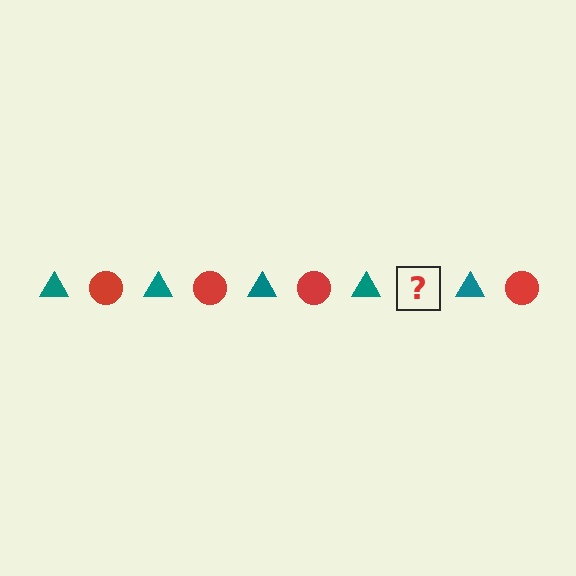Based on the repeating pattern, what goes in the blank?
The blank should be a red circle.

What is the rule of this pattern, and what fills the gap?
The rule is that the pattern alternates between teal triangle and red circle. The gap should be filled with a red circle.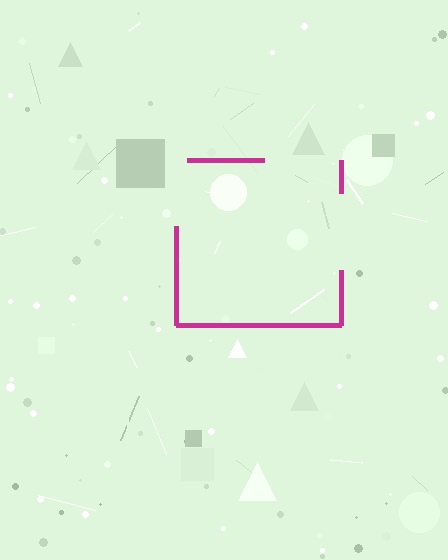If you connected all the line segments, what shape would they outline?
They would outline a square.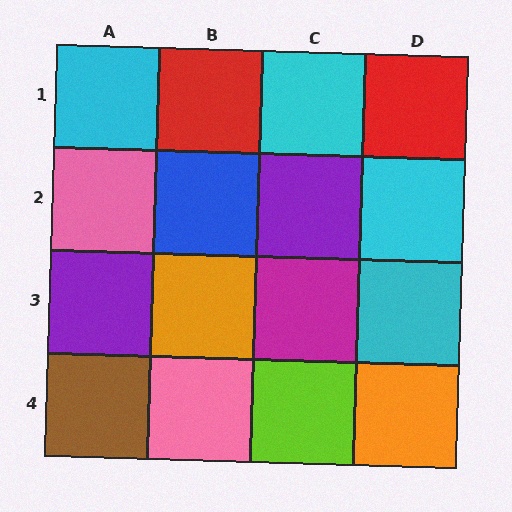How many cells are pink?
2 cells are pink.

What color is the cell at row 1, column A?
Cyan.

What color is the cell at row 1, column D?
Red.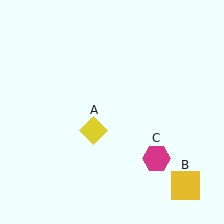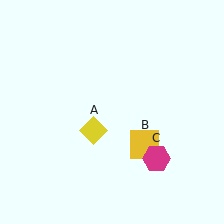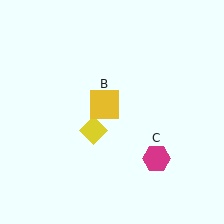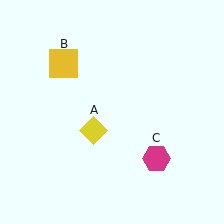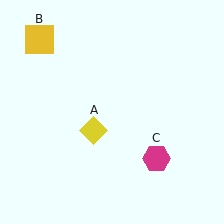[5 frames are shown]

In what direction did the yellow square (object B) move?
The yellow square (object B) moved up and to the left.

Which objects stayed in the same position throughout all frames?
Yellow diamond (object A) and magenta hexagon (object C) remained stationary.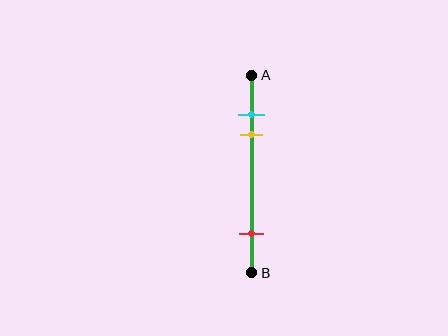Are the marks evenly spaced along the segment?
No, the marks are not evenly spaced.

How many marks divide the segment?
There are 3 marks dividing the segment.